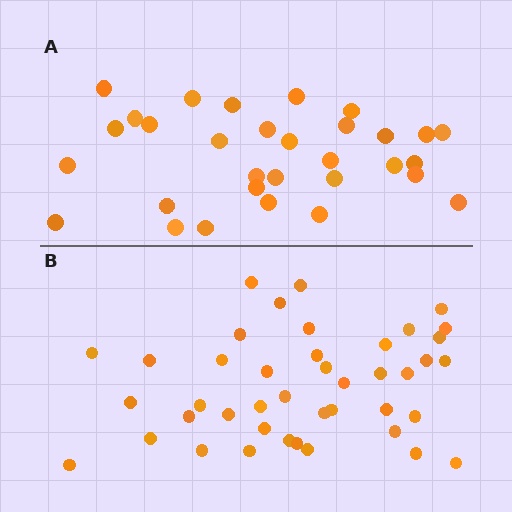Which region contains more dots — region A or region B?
Region B (the bottom region) has more dots.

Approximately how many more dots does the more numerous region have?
Region B has roughly 12 or so more dots than region A.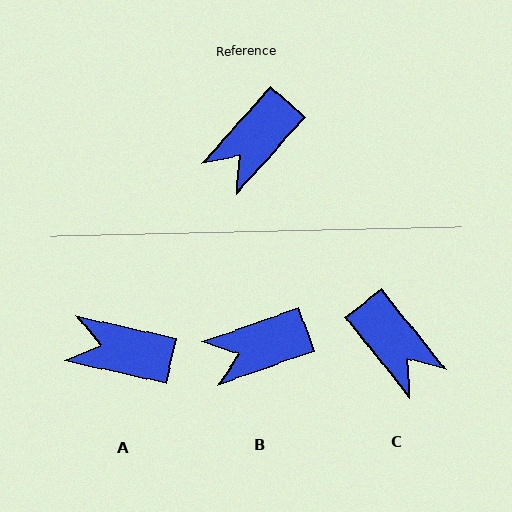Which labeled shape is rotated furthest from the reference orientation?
C, about 81 degrees away.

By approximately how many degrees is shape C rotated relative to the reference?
Approximately 81 degrees counter-clockwise.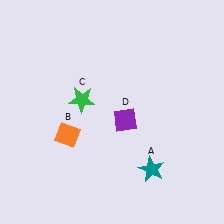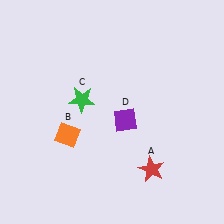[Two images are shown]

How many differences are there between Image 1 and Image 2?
There is 1 difference between the two images.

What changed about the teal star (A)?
In Image 1, A is teal. In Image 2, it changed to red.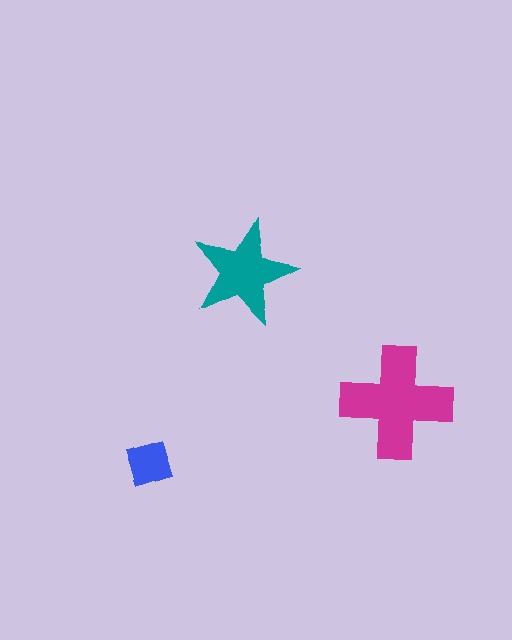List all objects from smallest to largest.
The blue diamond, the teal star, the magenta cross.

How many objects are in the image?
There are 3 objects in the image.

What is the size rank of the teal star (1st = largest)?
2nd.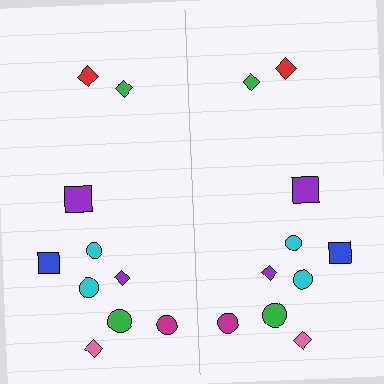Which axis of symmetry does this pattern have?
The pattern has a vertical axis of symmetry running through the center of the image.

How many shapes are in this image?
There are 20 shapes in this image.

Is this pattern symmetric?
Yes, this pattern has bilateral (reflection) symmetry.